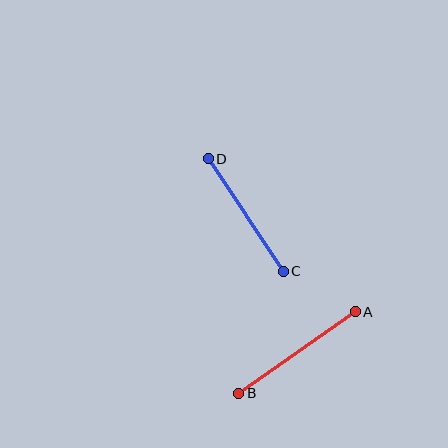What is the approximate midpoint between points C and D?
The midpoint is at approximately (246, 215) pixels.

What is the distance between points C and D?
The distance is approximately 135 pixels.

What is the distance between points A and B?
The distance is approximately 142 pixels.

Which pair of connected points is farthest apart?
Points A and B are farthest apart.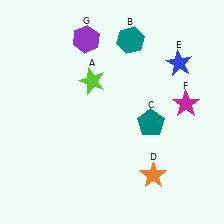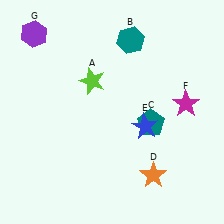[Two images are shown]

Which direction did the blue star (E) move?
The blue star (E) moved down.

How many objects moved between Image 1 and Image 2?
2 objects moved between the two images.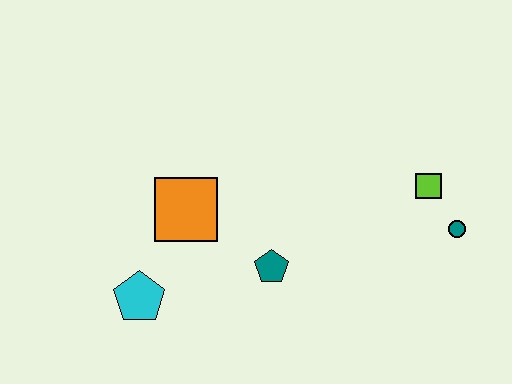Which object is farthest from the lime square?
The cyan pentagon is farthest from the lime square.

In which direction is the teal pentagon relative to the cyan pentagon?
The teal pentagon is to the right of the cyan pentagon.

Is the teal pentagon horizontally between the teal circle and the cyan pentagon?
Yes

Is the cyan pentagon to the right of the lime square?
No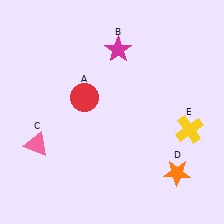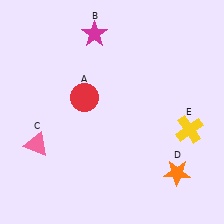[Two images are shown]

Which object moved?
The magenta star (B) moved left.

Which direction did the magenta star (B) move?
The magenta star (B) moved left.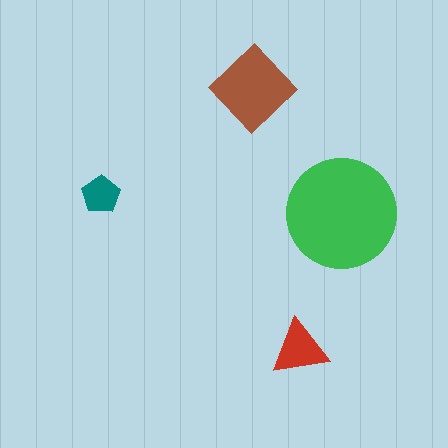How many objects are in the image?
There are 4 objects in the image.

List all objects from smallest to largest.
The teal pentagon, the red triangle, the brown diamond, the green circle.